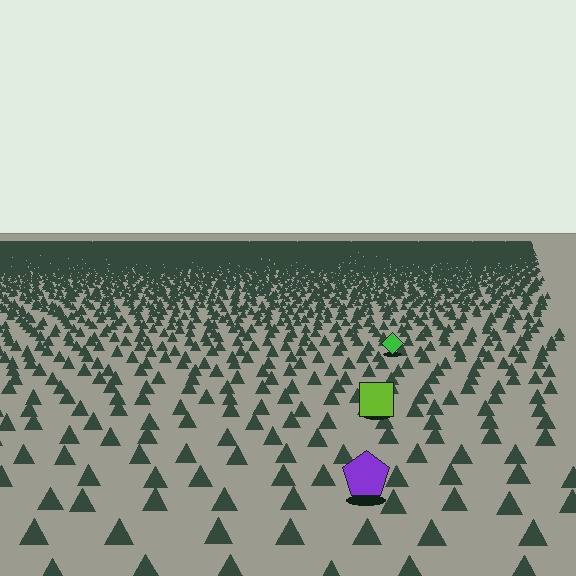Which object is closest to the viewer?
The purple pentagon is closest. The texture marks near it are larger and more spread out.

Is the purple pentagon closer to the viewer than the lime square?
Yes. The purple pentagon is closer — you can tell from the texture gradient: the ground texture is coarser near it.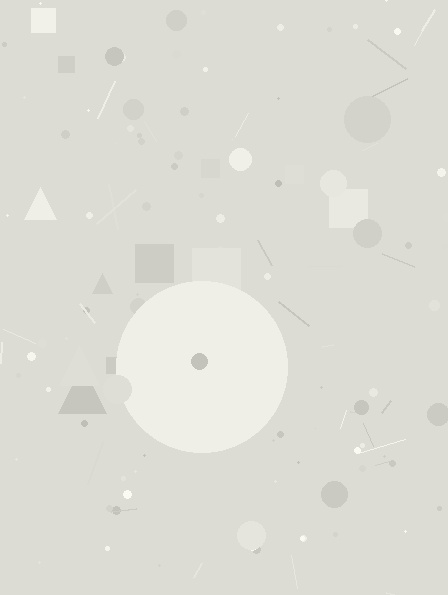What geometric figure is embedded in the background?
A circle is embedded in the background.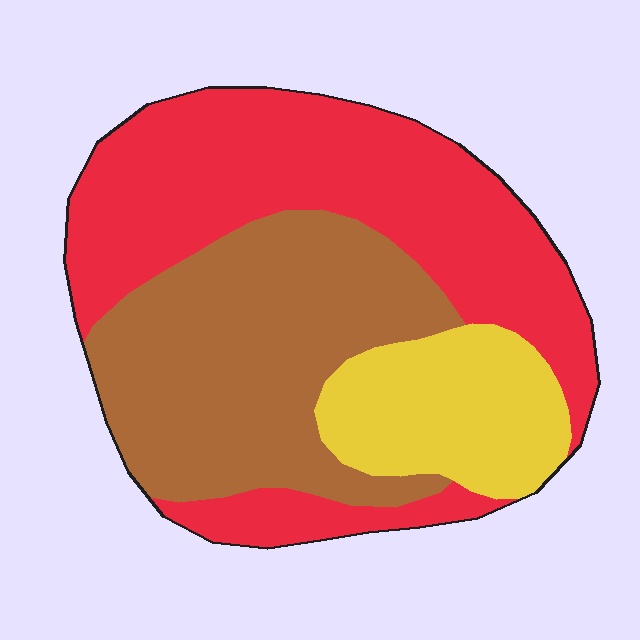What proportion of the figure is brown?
Brown takes up between a third and a half of the figure.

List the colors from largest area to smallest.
From largest to smallest: red, brown, yellow.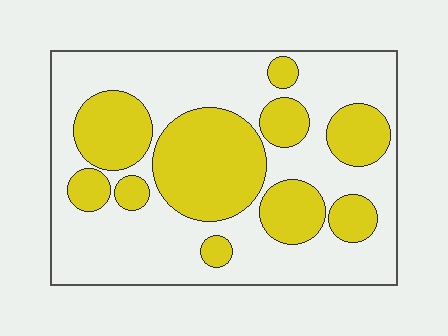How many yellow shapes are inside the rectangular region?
10.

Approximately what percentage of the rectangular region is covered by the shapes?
Approximately 35%.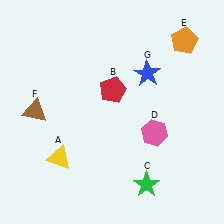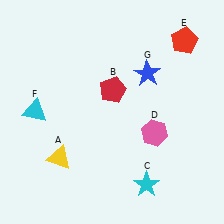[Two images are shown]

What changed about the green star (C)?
In Image 1, C is green. In Image 2, it changed to cyan.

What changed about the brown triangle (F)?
In Image 1, F is brown. In Image 2, it changed to cyan.